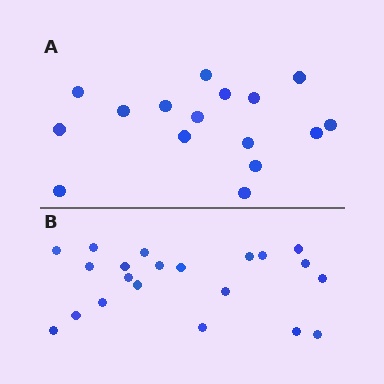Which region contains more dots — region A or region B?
Region B (the bottom region) has more dots.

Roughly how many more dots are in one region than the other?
Region B has about 5 more dots than region A.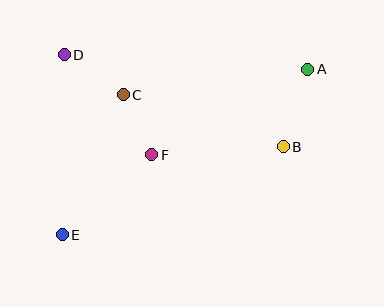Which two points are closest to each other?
Points C and F are closest to each other.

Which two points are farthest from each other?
Points A and E are farthest from each other.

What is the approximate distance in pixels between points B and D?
The distance between B and D is approximately 237 pixels.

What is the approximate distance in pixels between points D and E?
The distance between D and E is approximately 180 pixels.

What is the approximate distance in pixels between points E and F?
The distance between E and F is approximately 120 pixels.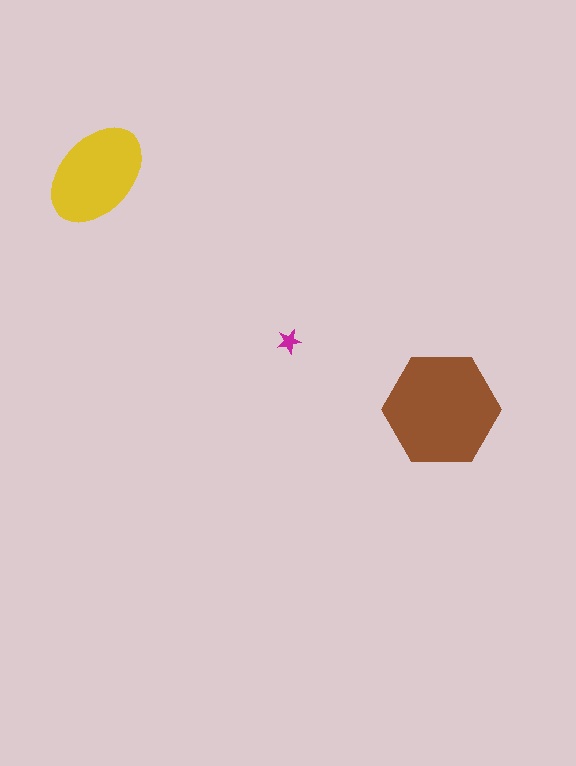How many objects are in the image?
There are 3 objects in the image.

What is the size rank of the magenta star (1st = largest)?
3rd.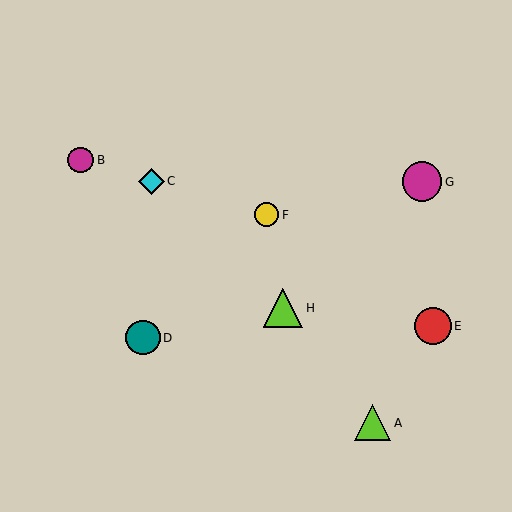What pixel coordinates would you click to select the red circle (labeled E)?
Click at (433, 326) to select the red circle E.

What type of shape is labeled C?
Shape C is a cyan diamond.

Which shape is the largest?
The magenta circle (labeled G) is the largest.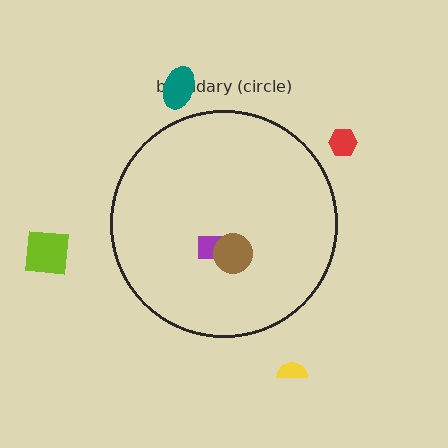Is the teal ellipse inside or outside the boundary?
Outside.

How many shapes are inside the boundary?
2 inside, 4 outside.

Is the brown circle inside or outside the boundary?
Inside.